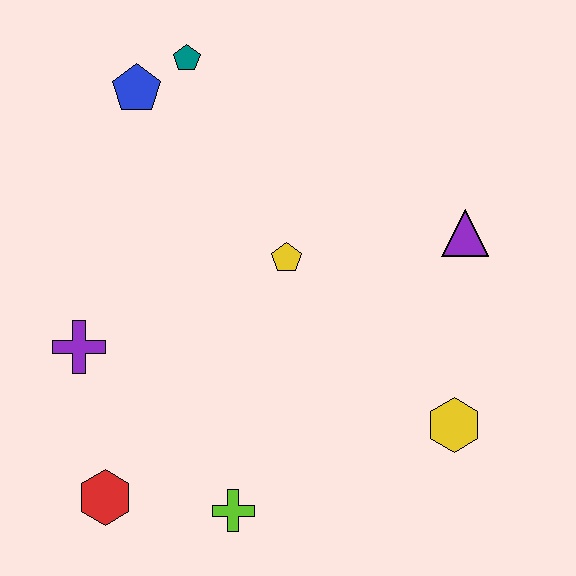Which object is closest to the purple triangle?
The yellow pentagon is closest to the purple triangle.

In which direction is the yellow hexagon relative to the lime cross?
The yellow hexagon is to the right of the lime cross.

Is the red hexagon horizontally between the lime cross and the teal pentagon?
No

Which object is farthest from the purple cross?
The purple triangle is farthest from the purple cross.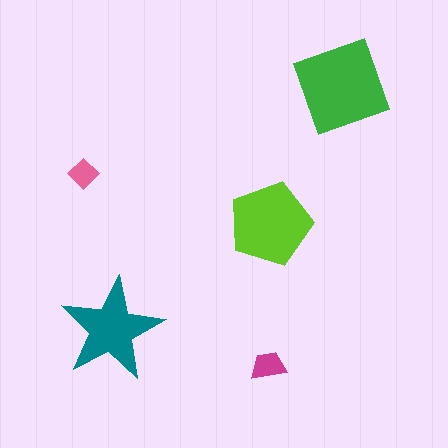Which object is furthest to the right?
The green square is rightmost.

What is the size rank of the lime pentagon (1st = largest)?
2nd.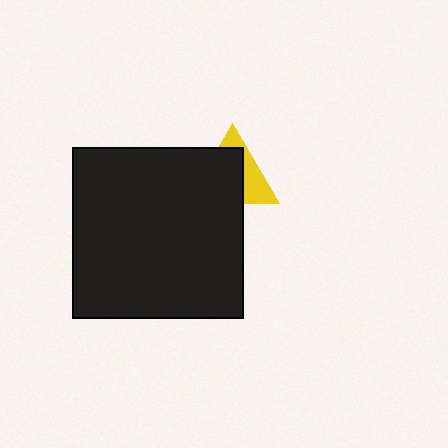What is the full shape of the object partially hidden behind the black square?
The partially hidden object is a yellow triangle.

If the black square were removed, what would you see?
You would see the complete yellow triangle.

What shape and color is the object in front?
The object in front is a black square.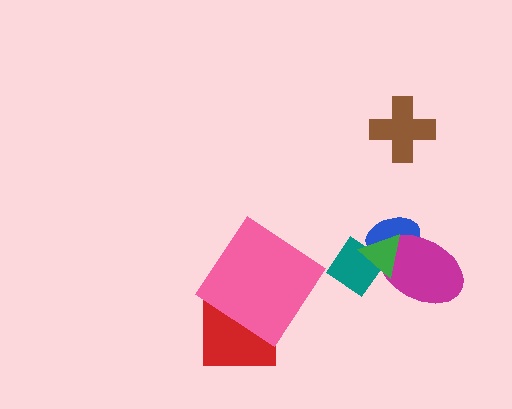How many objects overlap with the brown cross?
0 objects overlap with the brown cross.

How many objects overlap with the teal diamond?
3 objects overlap with the teal diamond.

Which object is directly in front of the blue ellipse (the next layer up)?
The magenta ellipse is directly in front of the blue ellipse.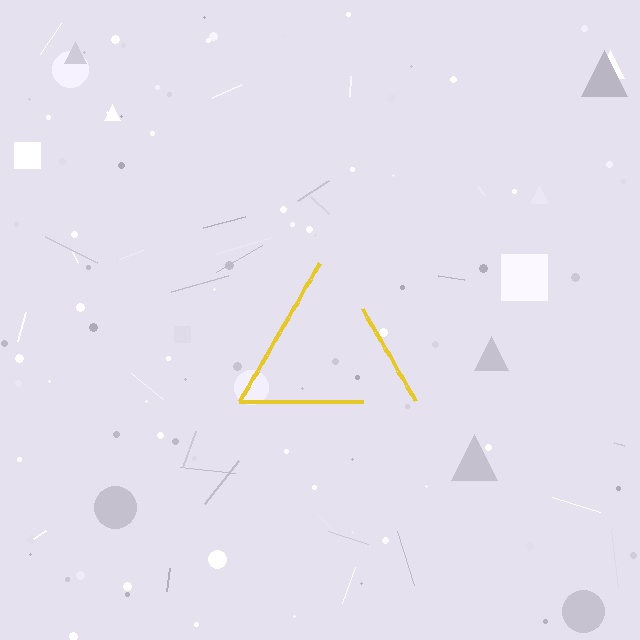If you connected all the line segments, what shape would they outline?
They would outline a triangle.